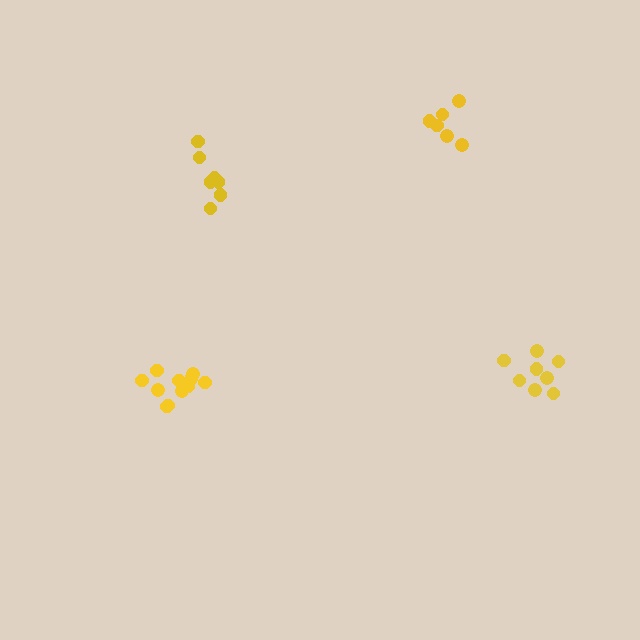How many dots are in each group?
Group 1: 12 dots, Group 2: 6 dots, Group 3: 8 dots, Group 4: 7 dots (33 total).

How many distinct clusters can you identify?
There are 4 distinct clusters.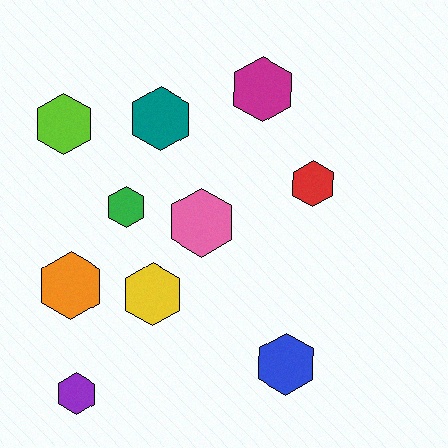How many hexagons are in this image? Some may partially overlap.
There are 10 hexagons.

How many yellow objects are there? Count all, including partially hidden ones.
There is 1 yellow object.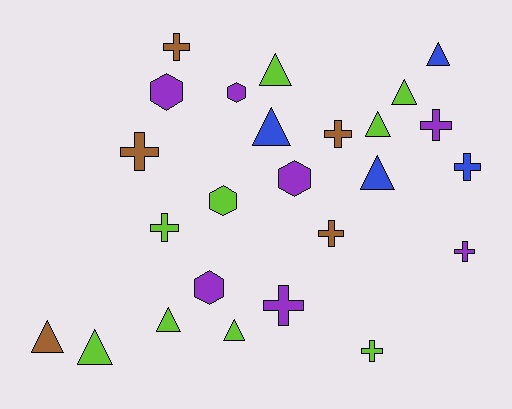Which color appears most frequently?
Lime, with 9 objects.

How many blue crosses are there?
There is 1 blue cross.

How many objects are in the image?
There are 25 objects.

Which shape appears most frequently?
Triangle, with 10 objects.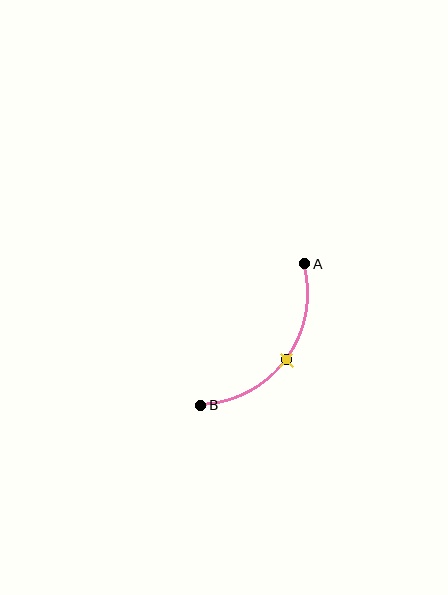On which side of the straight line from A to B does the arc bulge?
The arc bulges below and to the right of the straight line connecting A and B.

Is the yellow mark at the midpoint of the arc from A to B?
Yes. The yellow mark lies on the arc at equal arc-length from both A and B — it is the arc midpoint.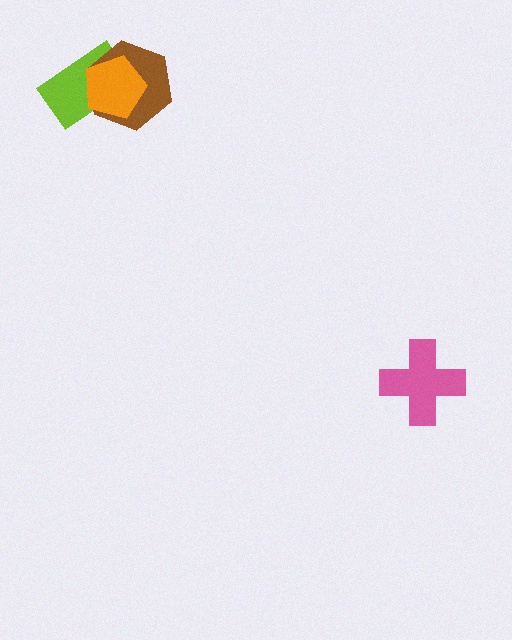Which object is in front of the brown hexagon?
The orange pentagon is in front of the brown hexagon.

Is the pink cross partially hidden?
No, no other shape covers it.